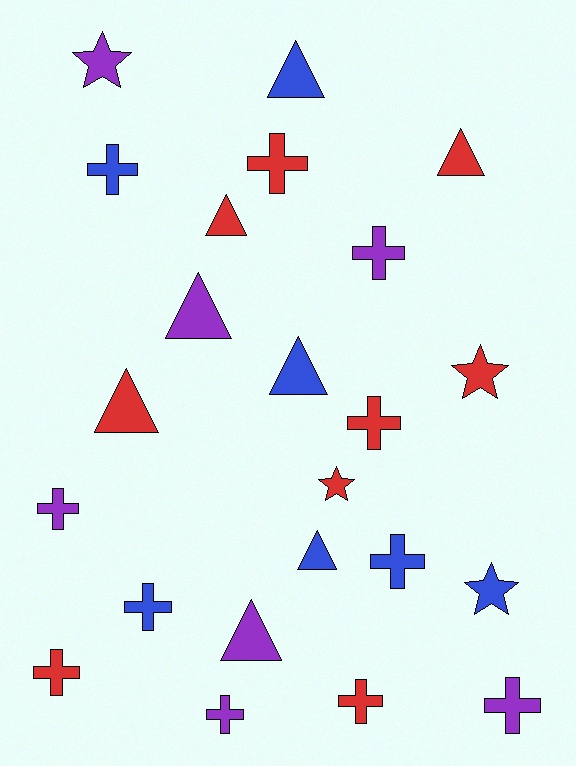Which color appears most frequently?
Red, with 9 objects.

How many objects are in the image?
There are 23 objects.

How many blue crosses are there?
There are 3 blue crosses.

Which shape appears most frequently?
Cross, with 11 objects.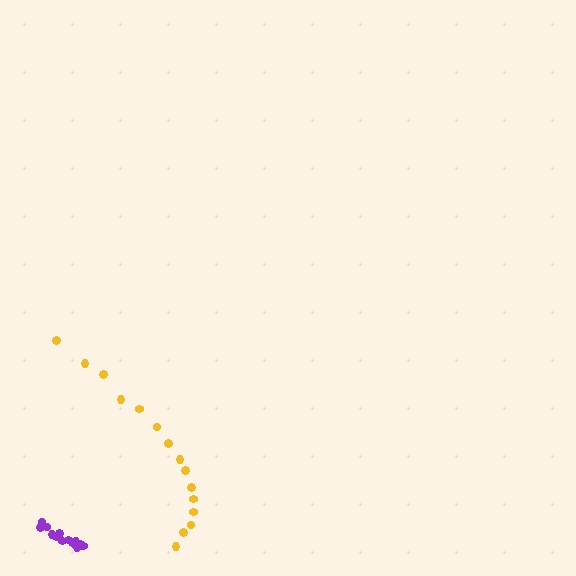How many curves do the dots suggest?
There are 2 distinct paths.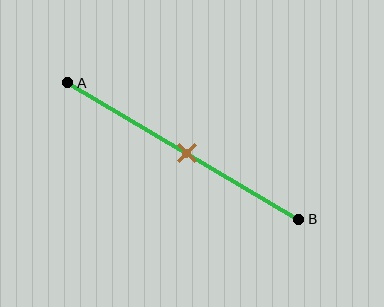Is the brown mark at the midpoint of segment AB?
Yes, the mark is approximately at the midpoint.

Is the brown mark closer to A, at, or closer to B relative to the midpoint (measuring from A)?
The brown mark is approximately at the midpoint of segment AB.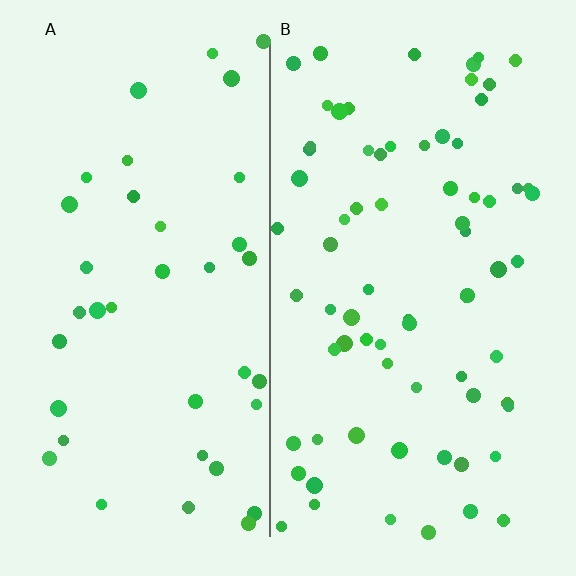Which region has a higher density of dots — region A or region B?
B (the right).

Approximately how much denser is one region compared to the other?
Approximately 1.9× — region B over region A.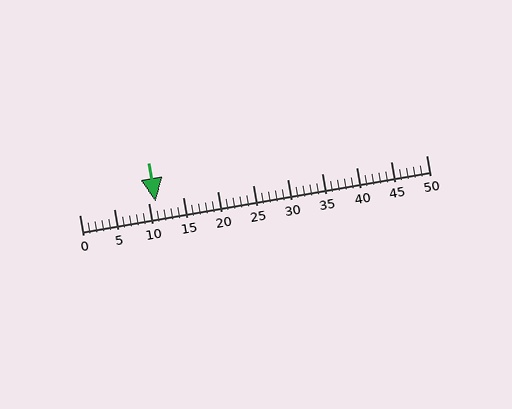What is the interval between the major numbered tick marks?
The major tick marks are spaced 5 units apart.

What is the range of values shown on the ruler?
The ruler shows values from 0 to 50.